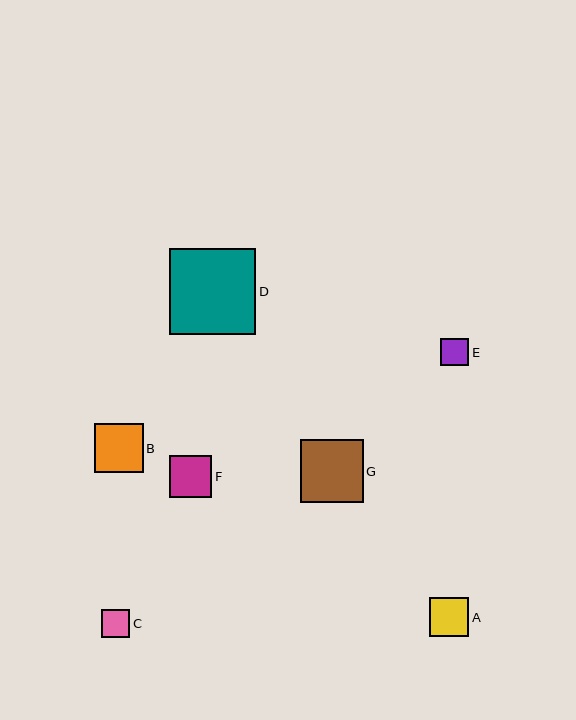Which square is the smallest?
Square E is the smallest with a size of approximately 28 pixels.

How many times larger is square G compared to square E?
Square G is approximately 2.3 times the size of square E.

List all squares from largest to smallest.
From largest to smallest: D, G, B, F, A, C, E.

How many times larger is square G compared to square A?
Square G is approximately 1.6 times the size of square A.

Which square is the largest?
Square D is the largest with a size of approximately 86 pixels.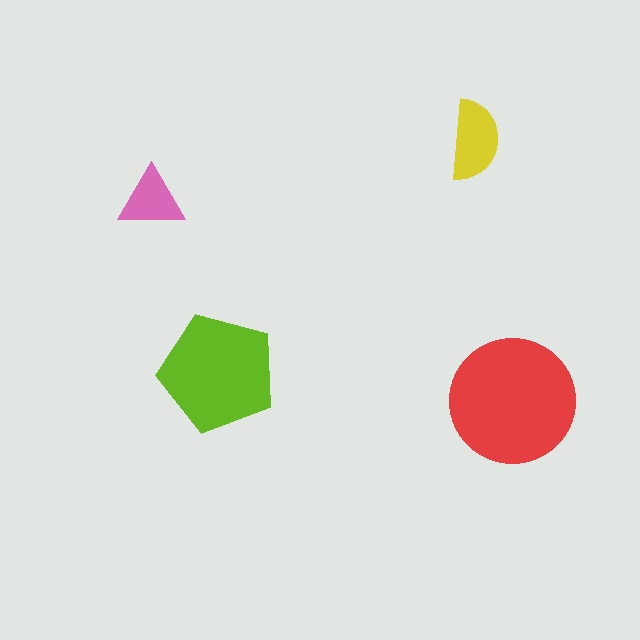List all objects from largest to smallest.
The red circle, the lime pentagon, the yellow semicircle, the pink triangle.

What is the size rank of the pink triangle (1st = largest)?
4th.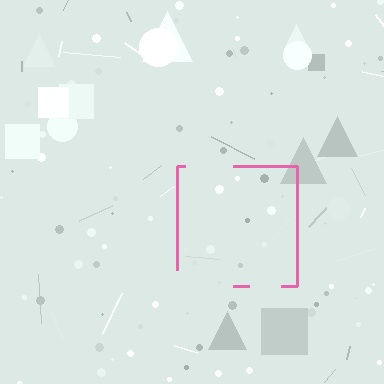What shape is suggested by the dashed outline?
The dashed outline suggests a square.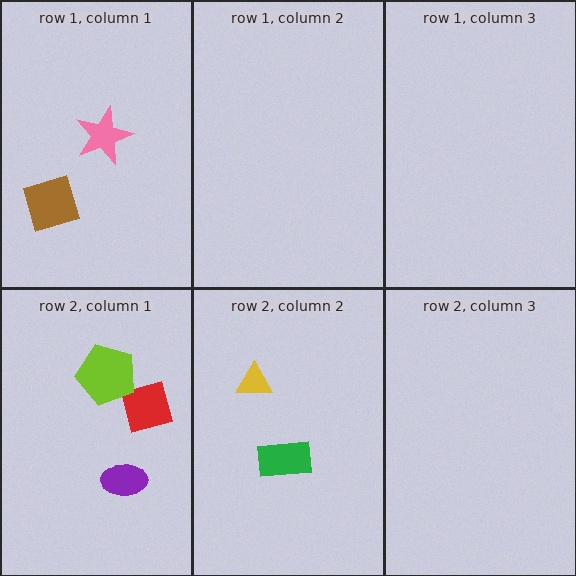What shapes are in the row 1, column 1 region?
The pink star, the brown diamond.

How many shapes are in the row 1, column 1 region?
2.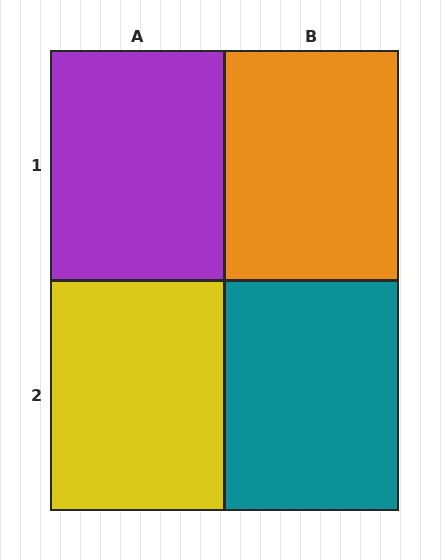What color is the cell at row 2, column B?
Teal.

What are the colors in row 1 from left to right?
Purple, orange.